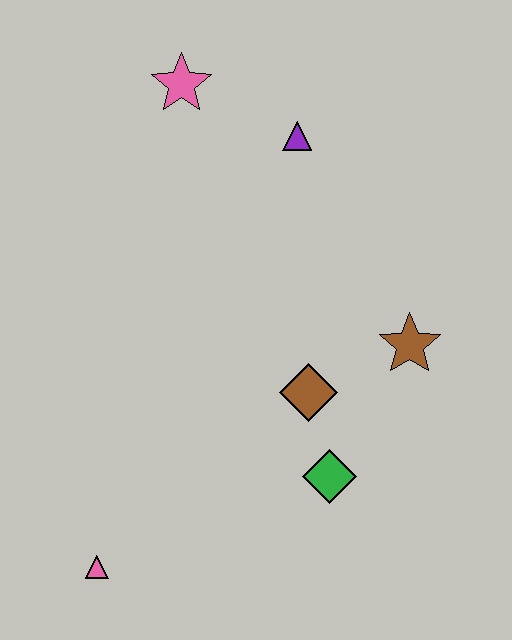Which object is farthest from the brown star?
The pink triangle is farthest from the brown star.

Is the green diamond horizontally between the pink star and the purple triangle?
No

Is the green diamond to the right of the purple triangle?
Yes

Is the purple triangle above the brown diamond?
Yes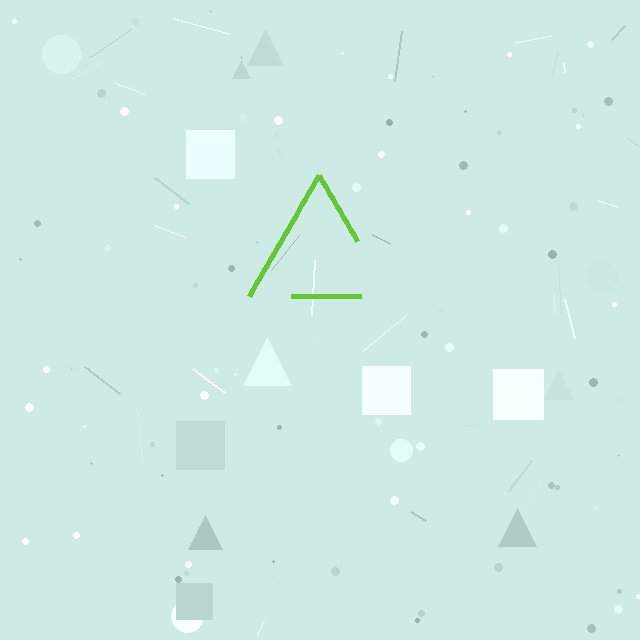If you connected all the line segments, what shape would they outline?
They would outline a triangle.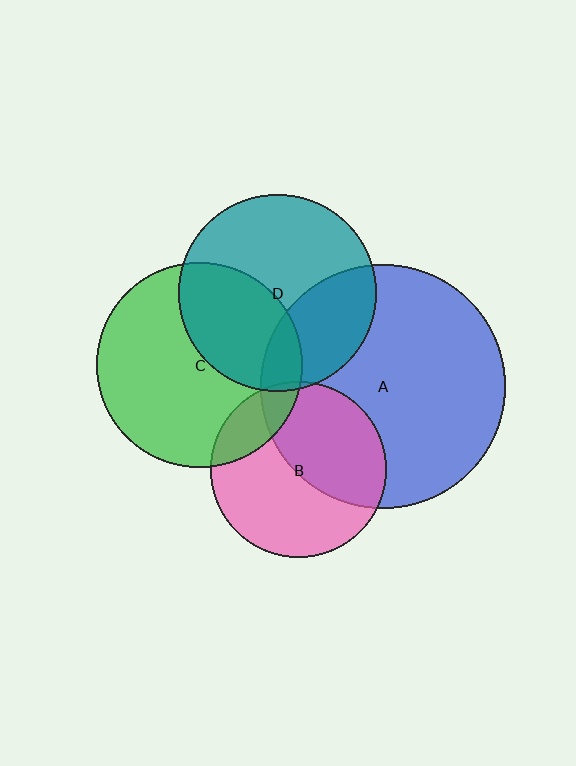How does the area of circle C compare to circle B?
Approximately 1.4 times.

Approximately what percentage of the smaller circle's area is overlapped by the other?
Approximately 15%.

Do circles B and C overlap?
Yes.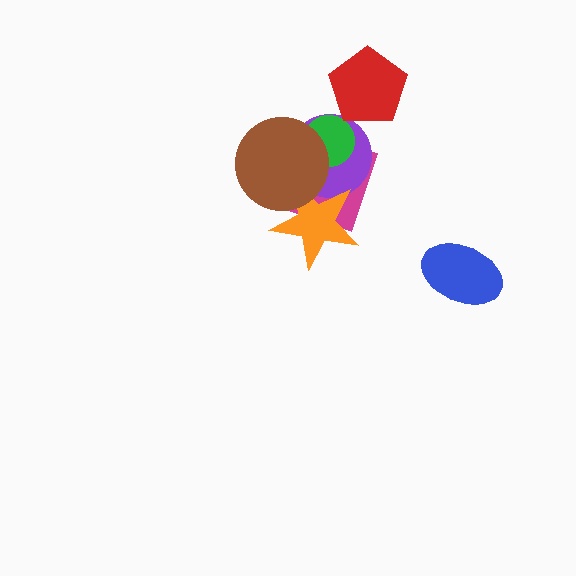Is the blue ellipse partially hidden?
No, no other shape covers it.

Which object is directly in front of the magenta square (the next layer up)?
The purple circle is directly in front of the magenta square.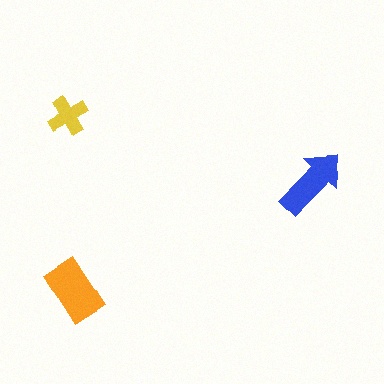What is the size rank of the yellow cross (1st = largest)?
3rd.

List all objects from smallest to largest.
The yellow cross, the blue arrow, the orange rectangle.